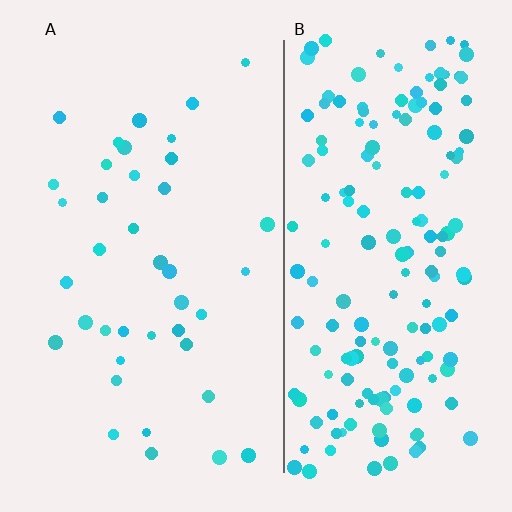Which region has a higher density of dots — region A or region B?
B (the right).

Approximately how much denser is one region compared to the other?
Approximately 4.4× — region B over region A.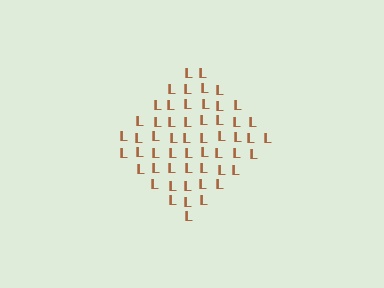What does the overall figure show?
The overall figure shows a diamond.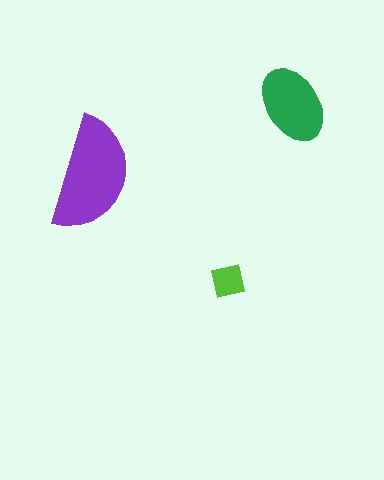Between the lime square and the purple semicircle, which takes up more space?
The purple semicircle.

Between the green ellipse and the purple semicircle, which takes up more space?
The purple semicircle.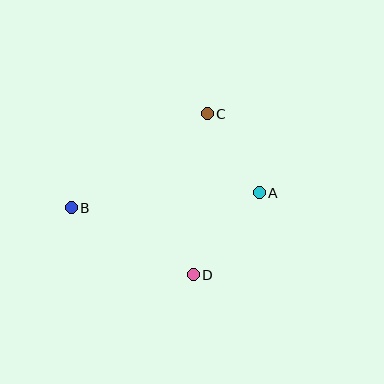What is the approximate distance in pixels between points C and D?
The distance between C and D is approximately 162 pixels.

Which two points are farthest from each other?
Points A and B are farthest from each other.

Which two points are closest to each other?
Points A and C are closest to each other.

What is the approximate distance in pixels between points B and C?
The distance between B and C is approximately 166 pixels.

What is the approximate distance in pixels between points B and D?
The distance between B and D is approximately 139 pixels.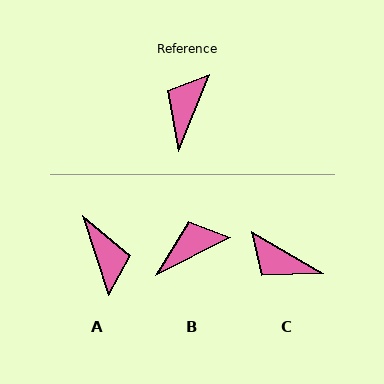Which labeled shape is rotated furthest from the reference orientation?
A, about 140 degrees away.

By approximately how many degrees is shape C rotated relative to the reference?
Approximately 81 degrees counter-clockwise.